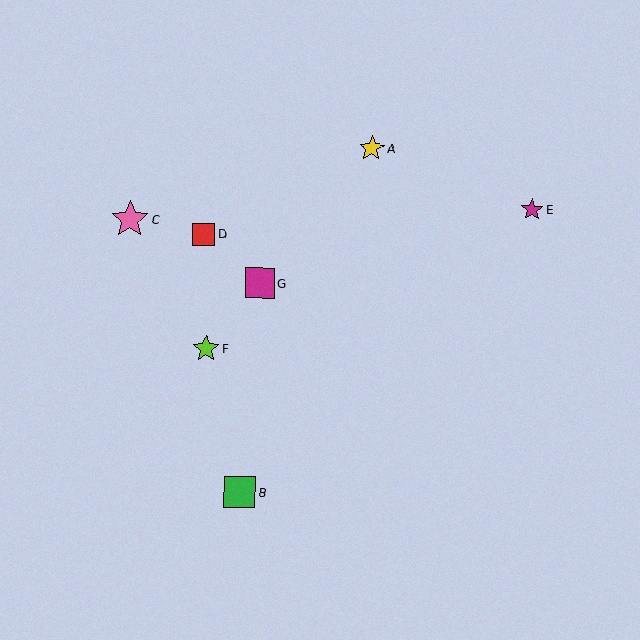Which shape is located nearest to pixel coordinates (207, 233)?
The red square (labeled D) at (204, 234) is nearest to that location.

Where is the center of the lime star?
The center of the lime star is at (206, 348).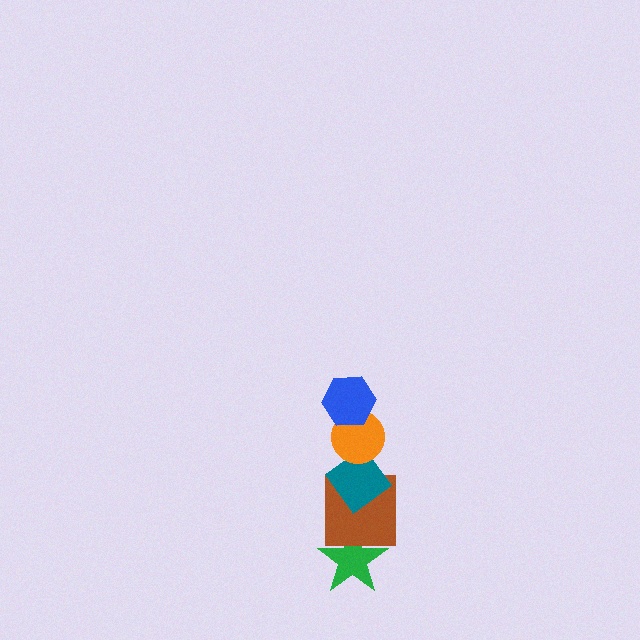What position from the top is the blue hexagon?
The blue hexagon is 1st from the top.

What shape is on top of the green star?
The brown square is on top of the green star.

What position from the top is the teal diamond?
The teal diamond is 3rd from the top.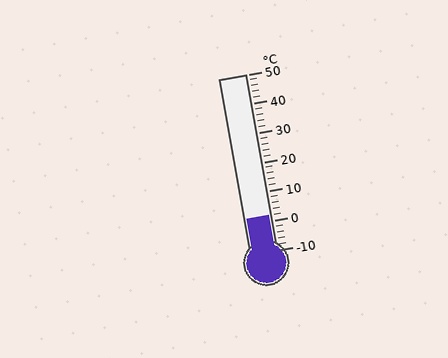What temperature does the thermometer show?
The thermometer shows approximately 2°C.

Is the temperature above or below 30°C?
The temperature is below 30°C.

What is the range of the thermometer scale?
The thermometer scale ranges from -10°C to 50°C.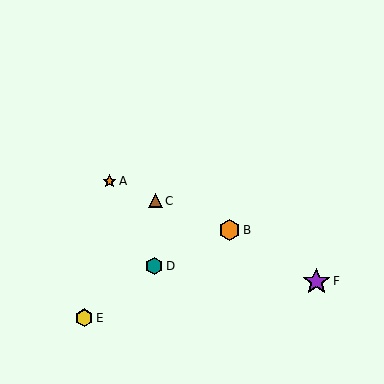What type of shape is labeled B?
Shape B is an orange hexagon.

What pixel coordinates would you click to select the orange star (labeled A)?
Click at (110, 181) to select the orange star A.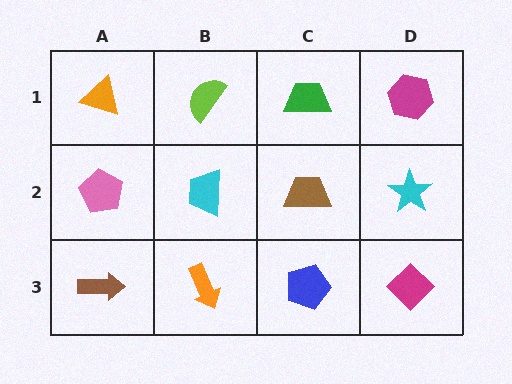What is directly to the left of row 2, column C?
A cyan trapezoid.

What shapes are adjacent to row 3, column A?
A pink pentagon (row 2, column A), an orange arrow (row 3, column B).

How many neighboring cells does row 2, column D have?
3.